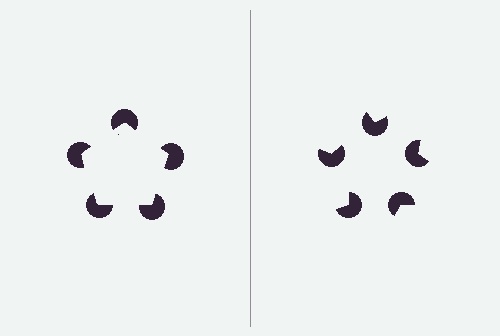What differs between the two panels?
The pac-man discs are positioned identically on both sides; only the wedge orientations differ. On the left they align to a pentagon; on the right they are misaligned.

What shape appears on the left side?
An illusory pentagon.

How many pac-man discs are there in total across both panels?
10 — 5 on each side.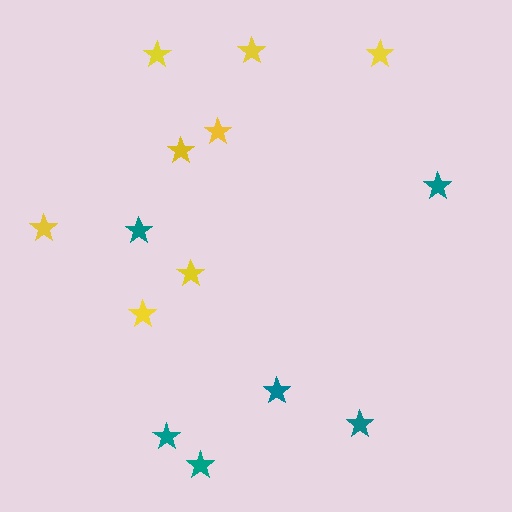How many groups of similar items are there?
There are 2 groups: one group of yellow stars (8) and one group of teal stars (6).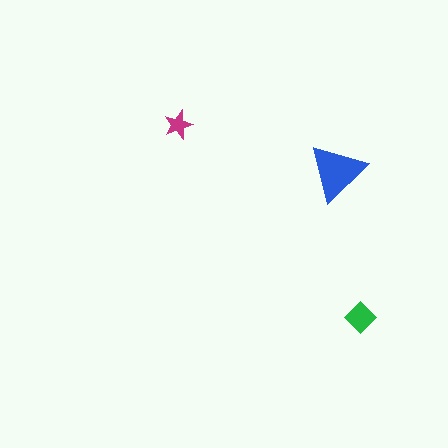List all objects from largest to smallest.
The blue triangle, the green diamond, the magenta star.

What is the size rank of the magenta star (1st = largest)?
3rd.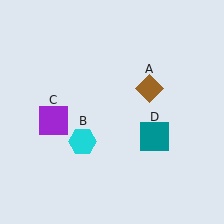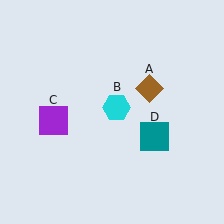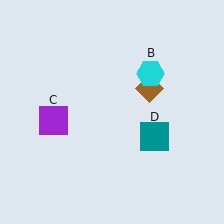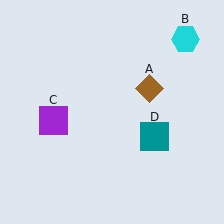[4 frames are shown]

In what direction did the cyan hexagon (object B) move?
The cyan hexagon (object B) moved up and to the right.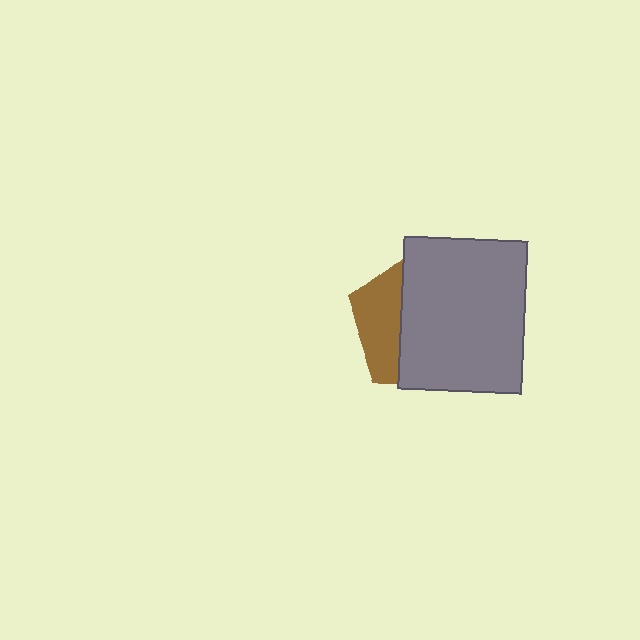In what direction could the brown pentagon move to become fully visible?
The brown pentagon could move left. That would shift it out from behind the gray rectangle entirely.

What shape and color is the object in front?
The object in front is a gray rectangle.